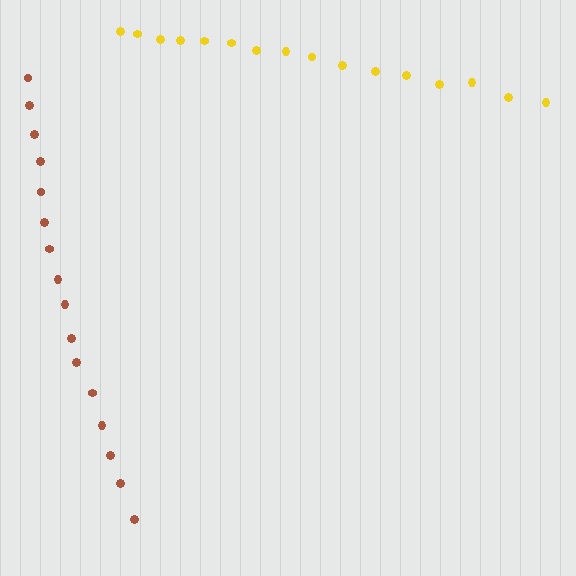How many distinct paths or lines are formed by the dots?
There are 2 distinct paths.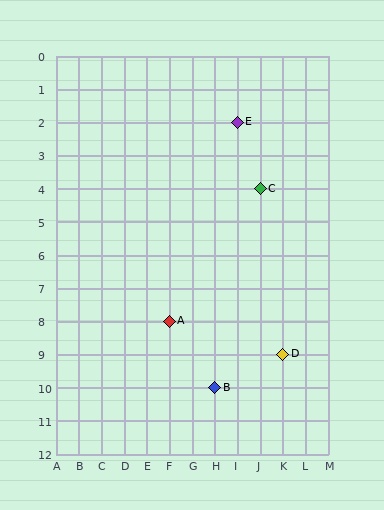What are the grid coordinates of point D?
Point D is at grid coordinates (K, 9).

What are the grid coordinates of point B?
Point B is at grid coordinates (H, 10).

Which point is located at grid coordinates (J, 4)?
Point C is at (J, 4).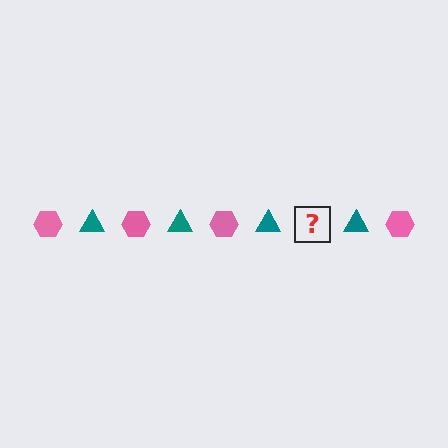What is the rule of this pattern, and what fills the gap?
The rule is that the pattern alternates between pink hexagon and teal triangle. The gap should be filled with a pink hexagon.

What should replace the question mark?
The question mark should be replaced with a pink hexagon.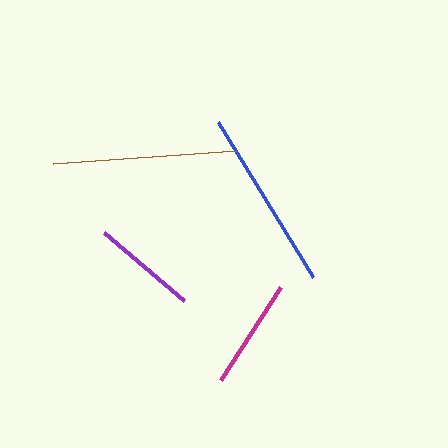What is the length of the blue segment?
The blue segment is approximately 181 pixels long.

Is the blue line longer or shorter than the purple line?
The blue line is longer than the purple line.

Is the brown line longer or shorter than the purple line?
The brown line is longer than the purple line.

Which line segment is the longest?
The brown line is the longest at approximately 183 pixels.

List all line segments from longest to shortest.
From longest to shortest: brown, blue, magenta, purple.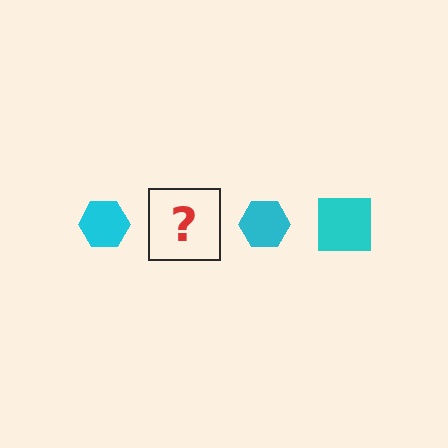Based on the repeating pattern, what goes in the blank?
The blank should be a cyan square.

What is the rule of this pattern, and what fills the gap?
The rule is that the pattern cycles through hexagon, square shapes in cyan. The gap should be filled with a cyan square.